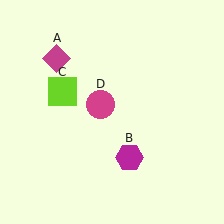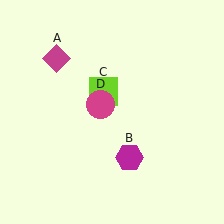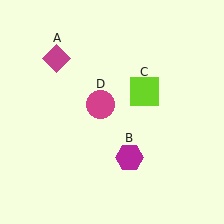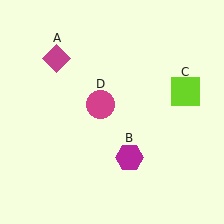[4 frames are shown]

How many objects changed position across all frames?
1 object changed position: lime square (object C).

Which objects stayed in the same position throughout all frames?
Magenta diamond (object A) and magenta hexagon (object B) and magenta circle (object D) remained stationary.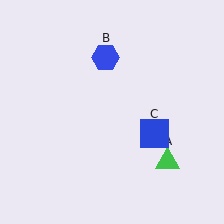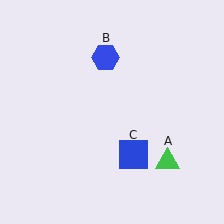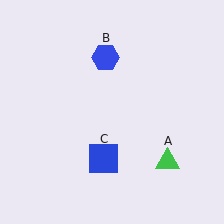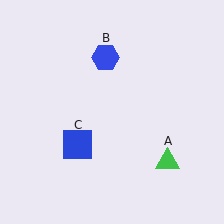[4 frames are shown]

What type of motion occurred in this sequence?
The blue square (object C) rotated clockwise around the center of the scene.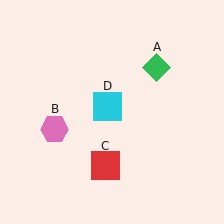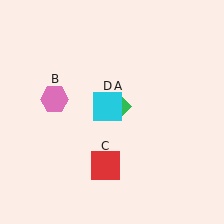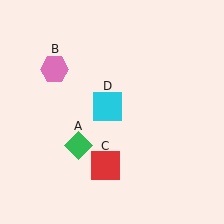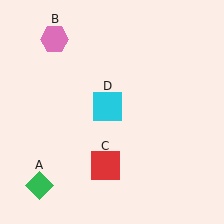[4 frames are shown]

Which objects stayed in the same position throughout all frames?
Red square (object C) and cyan square (object D) remained stationary.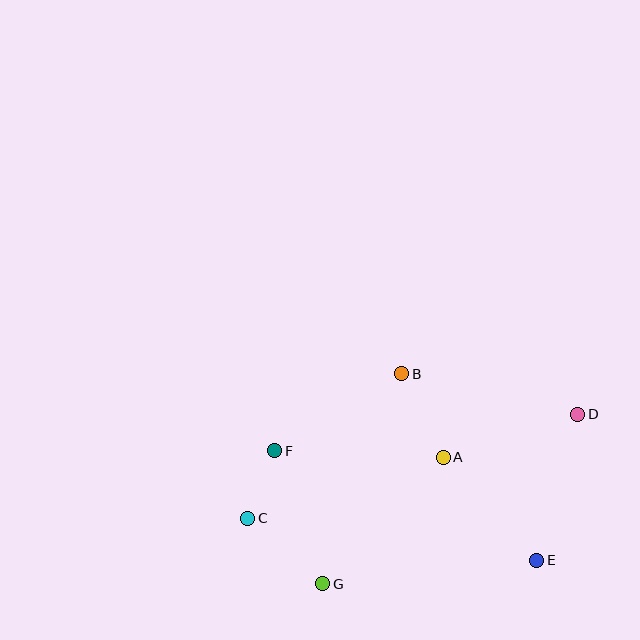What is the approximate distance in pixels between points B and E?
The distance between B and E is approximately 230 pixels.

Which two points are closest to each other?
Points C and F are closest to each other.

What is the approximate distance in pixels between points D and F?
The distance between D and F is approximately 305 pixels.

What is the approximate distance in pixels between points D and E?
The distance between D and E is approximately 152 pixels.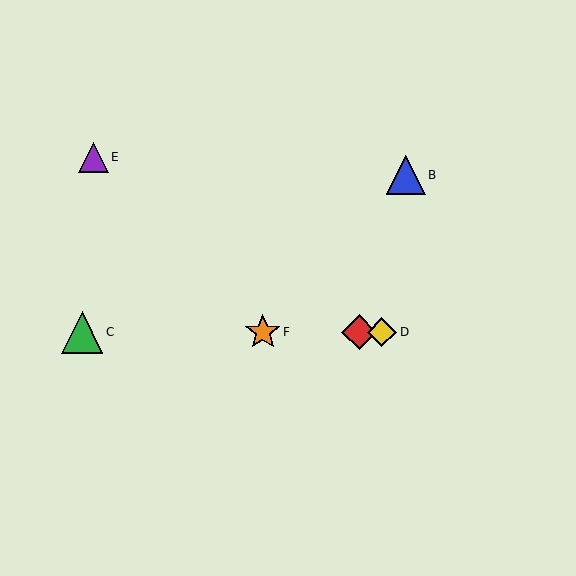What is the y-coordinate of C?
Object C is at y≈332.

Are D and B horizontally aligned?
No, D is at y≈332 and B is at y≈175.